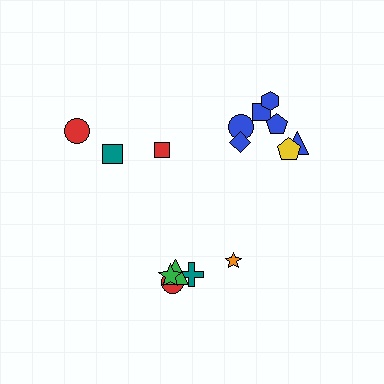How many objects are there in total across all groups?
There are 15 objects.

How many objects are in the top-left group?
There are 3 objects.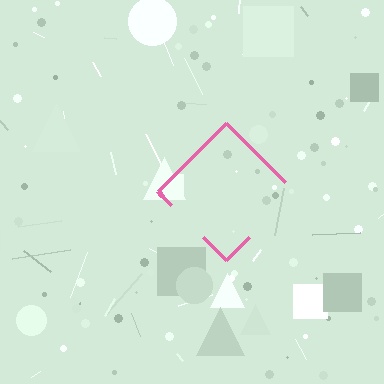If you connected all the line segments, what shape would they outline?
They would outline a diamond.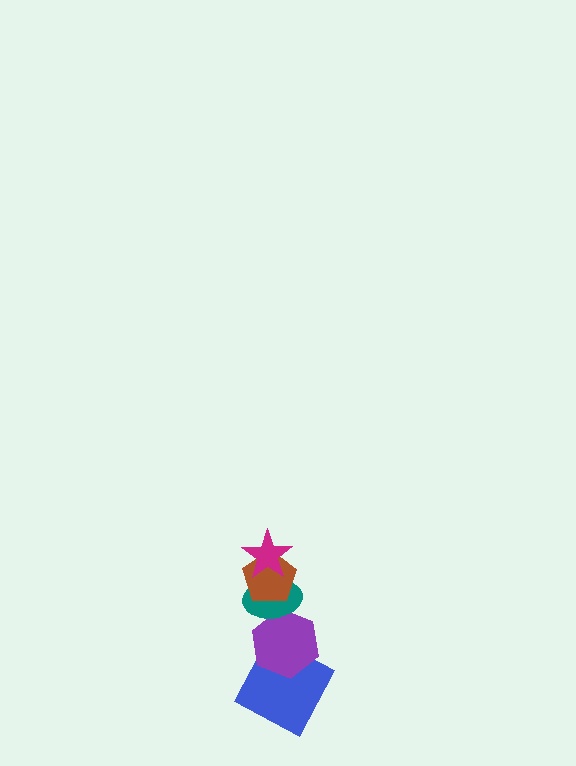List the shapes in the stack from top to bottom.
From top to bottom: the magenta star, the brown pentagon, the teal ellipse, the purple hexagon, the blue square.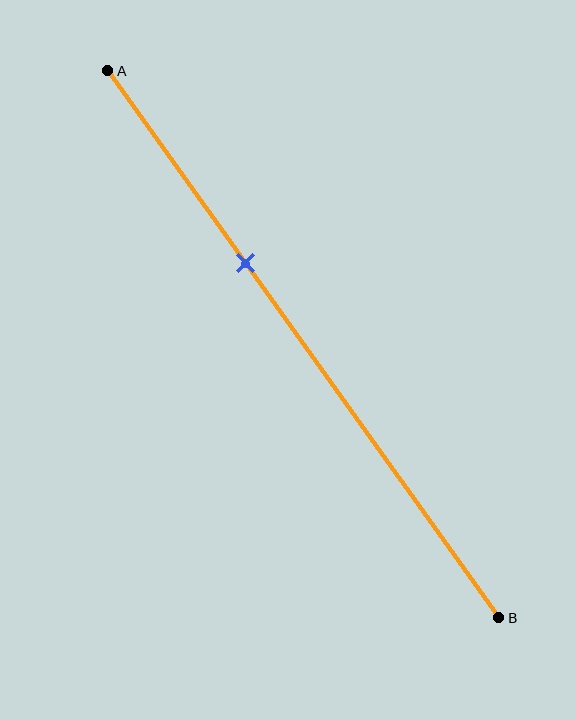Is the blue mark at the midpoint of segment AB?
No, the mark is at about 35% from A, not at the 50% midpoint.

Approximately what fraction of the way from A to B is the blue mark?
The blue mark is approximately 35% of the way from A to B.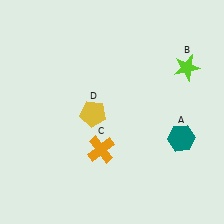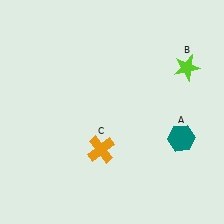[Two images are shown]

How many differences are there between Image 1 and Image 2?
There is 1 difference between the two images.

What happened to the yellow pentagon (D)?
The yellow pentagon (D) was removed in Image 2. It was in the bottom-left area of Image 1.